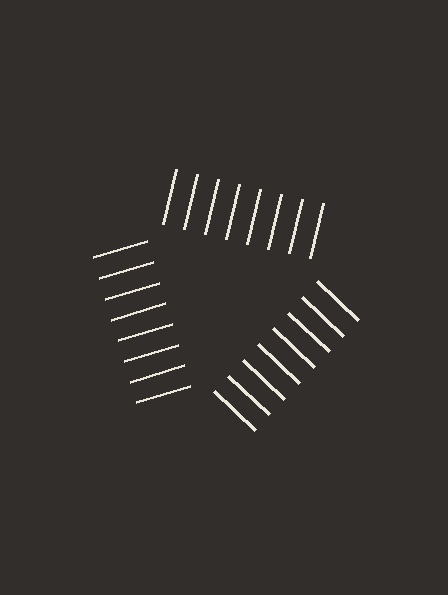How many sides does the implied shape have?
3 sides — the line-ends trace a triangle.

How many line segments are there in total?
24 — 8 along each of the 3 edges.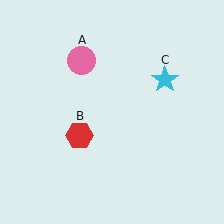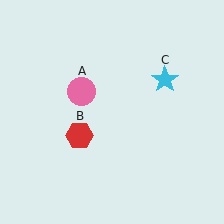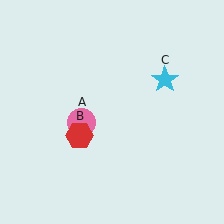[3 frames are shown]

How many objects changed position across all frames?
1 object changed position: pink circle (object A).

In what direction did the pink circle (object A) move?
The pink circle (object A) moved down.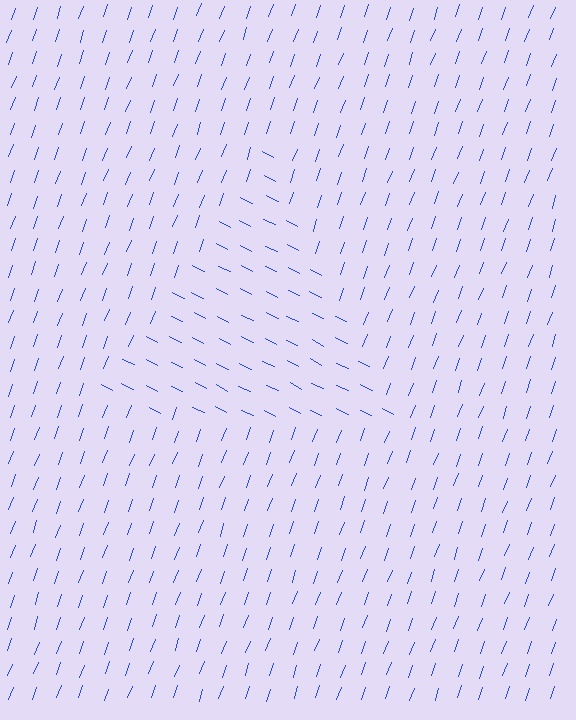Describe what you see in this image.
The image is filled with small blue line segments. A triangle region in the image has lines oriented differently from the surrounding lines, creating a visible texture boundary.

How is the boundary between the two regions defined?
The boundary is defined purely by a change in line orientation (approximately 83 degrees difference). All lines are the same color and thickness.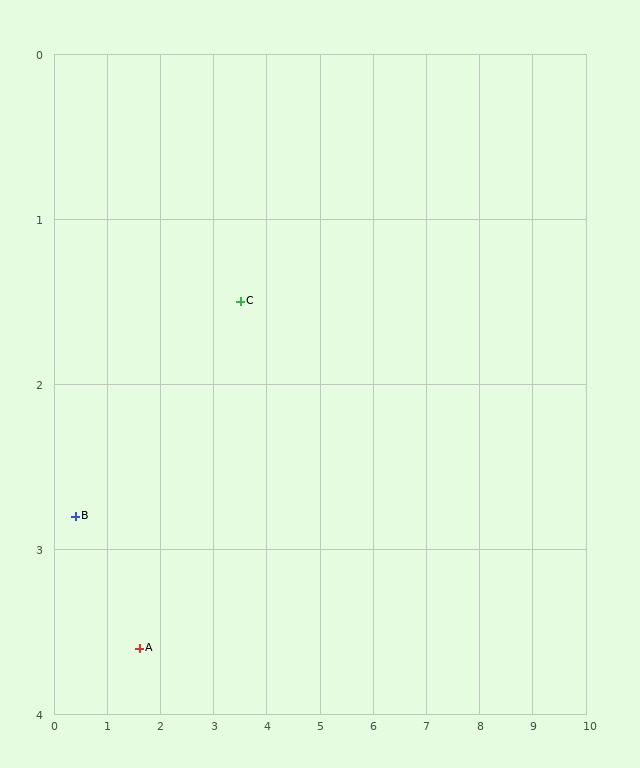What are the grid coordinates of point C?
Point C is at approximately (3.5, 1.5).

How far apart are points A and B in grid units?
Points A and B are about 1.4 grid units apart.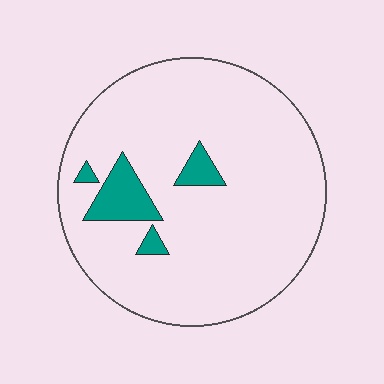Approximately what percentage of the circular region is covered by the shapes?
Approximately 10%.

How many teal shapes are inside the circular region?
4.